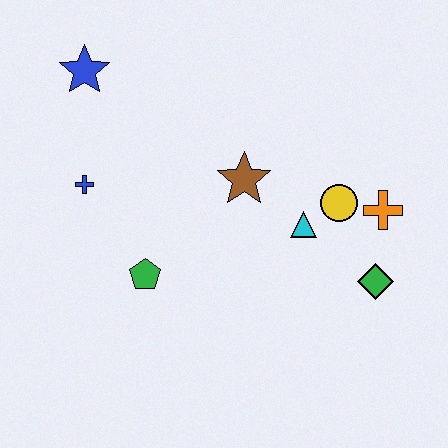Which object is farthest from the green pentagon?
The orange cross is farthest from the green pentagon.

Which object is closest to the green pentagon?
The blue cross is closest to the green pentagon.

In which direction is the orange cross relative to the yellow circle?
The orange cross is to the right of the yellow circle.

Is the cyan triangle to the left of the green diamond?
Yes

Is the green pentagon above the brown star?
No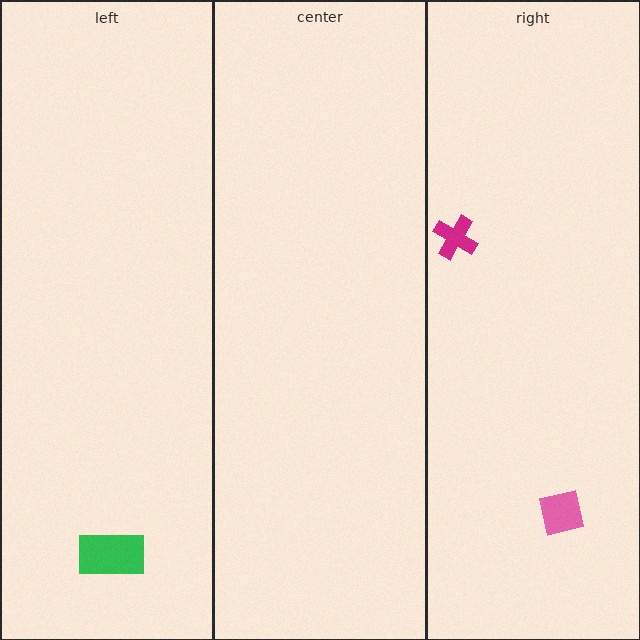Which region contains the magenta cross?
The right region.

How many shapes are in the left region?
1.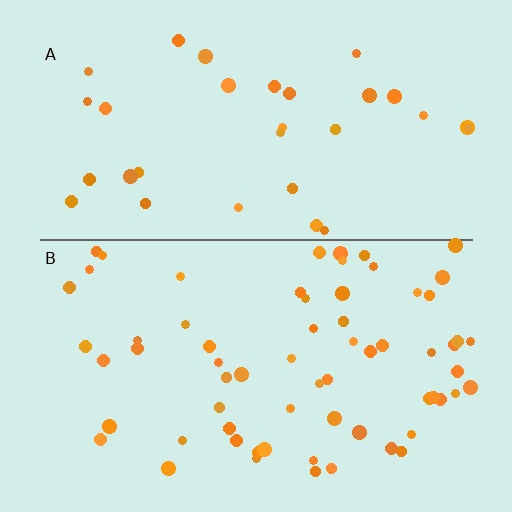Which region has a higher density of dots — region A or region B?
B (the bottom).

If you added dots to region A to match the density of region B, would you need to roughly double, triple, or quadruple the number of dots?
Approximately double.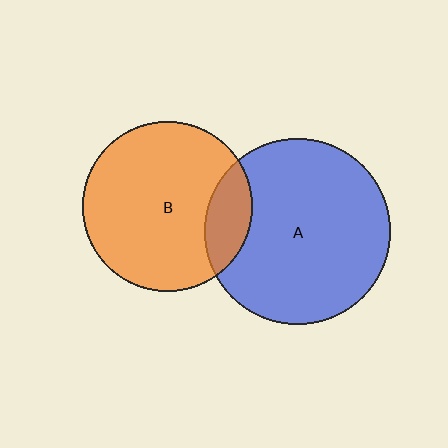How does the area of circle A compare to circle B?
Approximately 1.2 times.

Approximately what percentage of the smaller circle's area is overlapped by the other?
Approximately 15%.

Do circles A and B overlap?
Yes.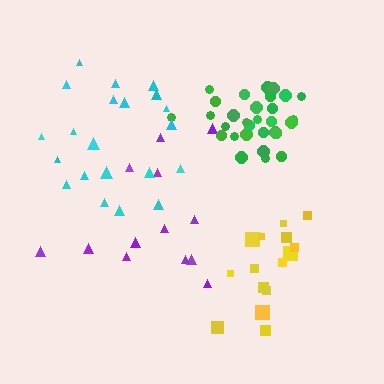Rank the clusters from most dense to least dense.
green, yellow, cyan, purple.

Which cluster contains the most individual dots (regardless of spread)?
Green (30).